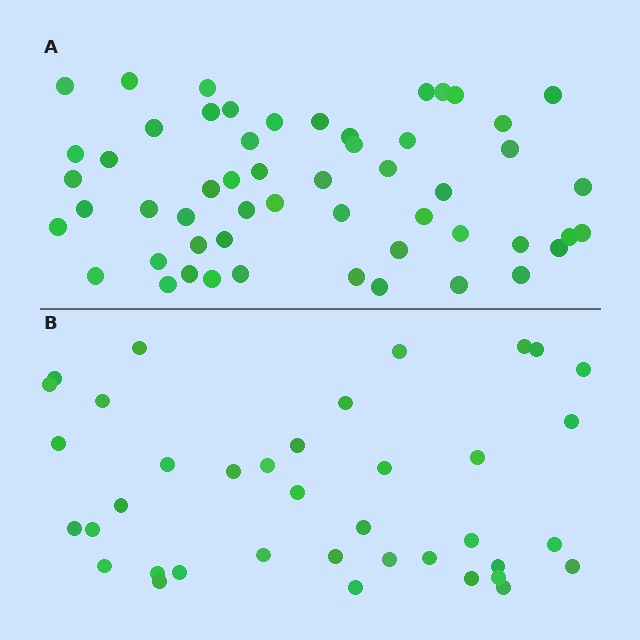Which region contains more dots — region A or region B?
Region A (the top region) has more dots.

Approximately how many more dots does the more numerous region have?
Region A has approximately 15 more dots than region B.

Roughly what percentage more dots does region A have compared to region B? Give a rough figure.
About 40% more.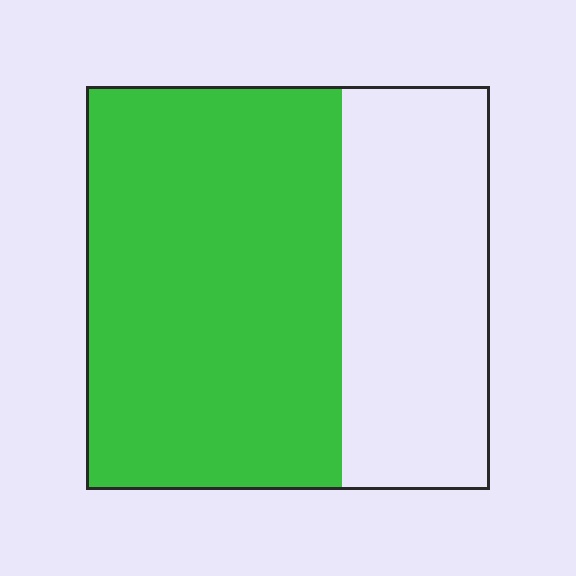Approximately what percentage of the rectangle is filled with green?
Approximately 65%.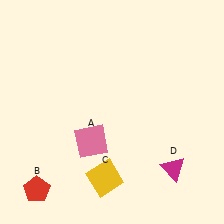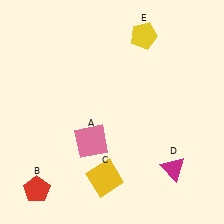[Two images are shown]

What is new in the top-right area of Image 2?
A yellow pentagon (E) was added in the top-right area of Image 2.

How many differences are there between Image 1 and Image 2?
There is 1 difference between the two images.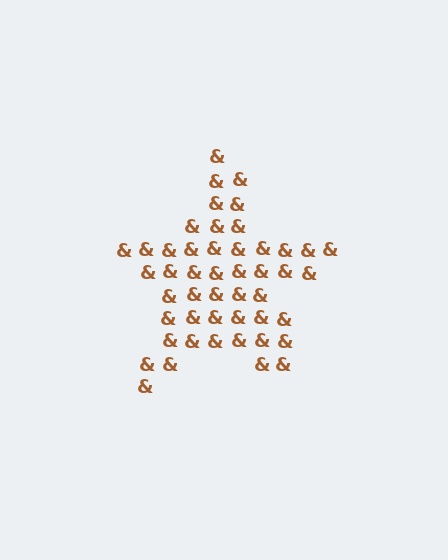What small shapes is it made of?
It is made of small ampersands.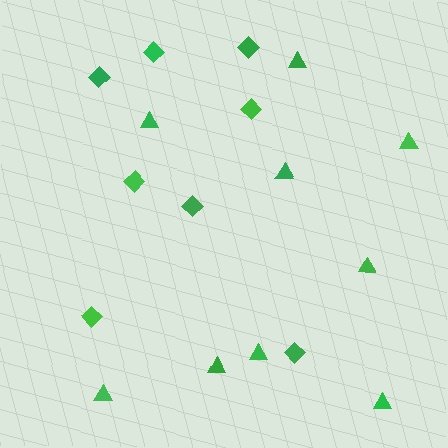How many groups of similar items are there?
There are 2 groups: one group of diamonds (8) and one group of triangles (9).